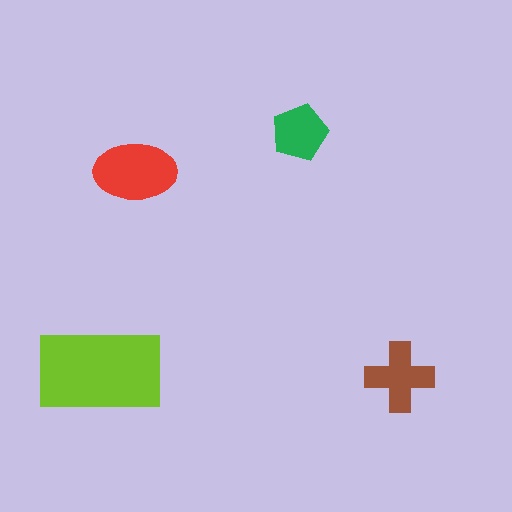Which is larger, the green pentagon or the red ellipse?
The red ellipse.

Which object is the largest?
The lime rectangle.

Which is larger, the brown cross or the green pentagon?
The brown cross.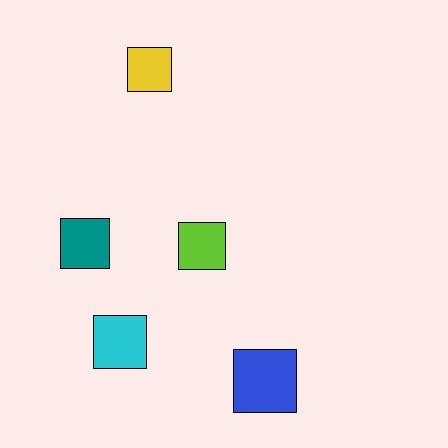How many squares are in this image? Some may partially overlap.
There are 5 squares.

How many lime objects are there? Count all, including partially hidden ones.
There is 1 lime object.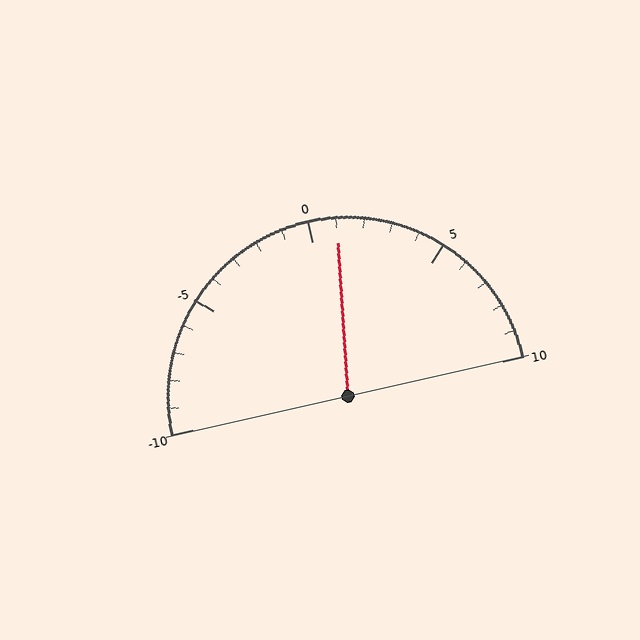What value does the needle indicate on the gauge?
The needle indicates approximately 1.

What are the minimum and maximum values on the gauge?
The gauge ranges from -10 to 10.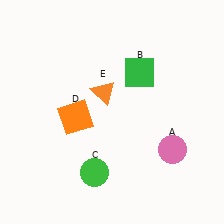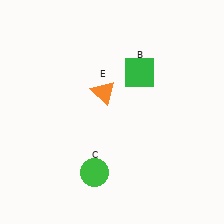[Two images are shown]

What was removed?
The pink circle (A), the orange square (D) were removed in Image 2.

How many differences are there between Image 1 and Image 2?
There are 2 differences between the two images.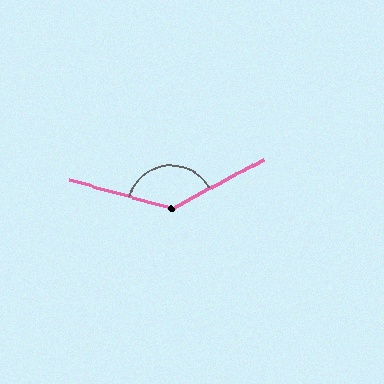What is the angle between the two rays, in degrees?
Approximately 136 degrees.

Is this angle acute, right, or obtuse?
It is obtuse.